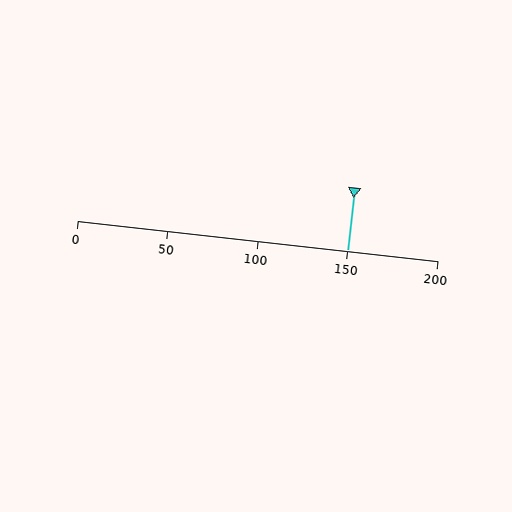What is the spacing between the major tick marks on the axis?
The major ticks are spaced 50 apart.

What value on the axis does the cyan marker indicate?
The marker indicates approximately 150.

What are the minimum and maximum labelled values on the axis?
The axis runs from 0 to 200.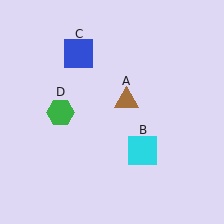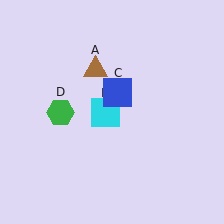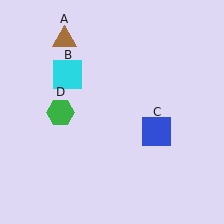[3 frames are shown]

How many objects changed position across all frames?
3 objects changed position: brown triangle (object A), cyan square (object B), blue square (object C).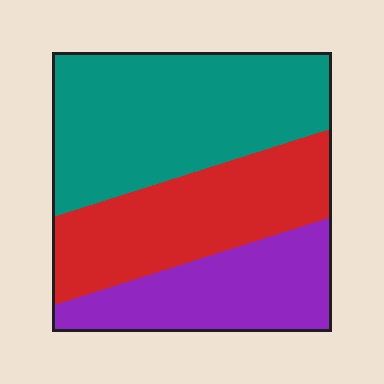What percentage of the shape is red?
Red covers 32% of the shape.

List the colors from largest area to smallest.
From largest to smallest: teal, red, purple.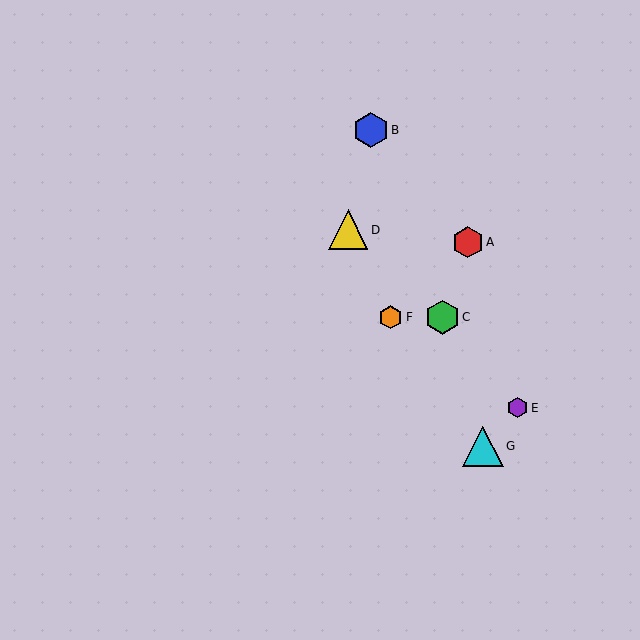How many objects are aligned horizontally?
2 objects (C, F) are aligned horizontally.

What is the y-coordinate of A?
Object A is at y≈242.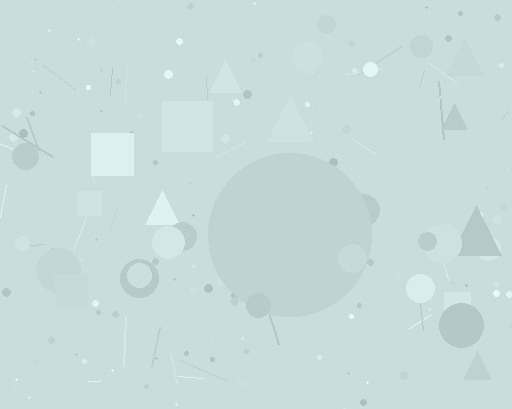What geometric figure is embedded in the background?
A circle is embedded in the background.